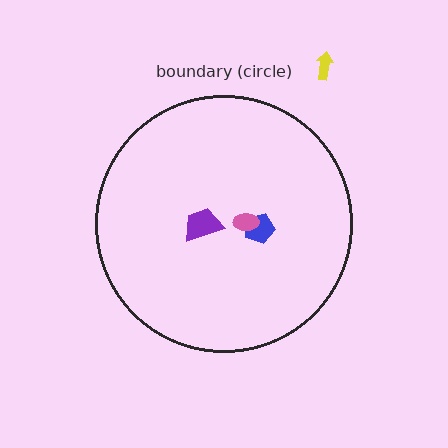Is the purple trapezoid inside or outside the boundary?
Inside.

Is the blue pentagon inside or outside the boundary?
Inside.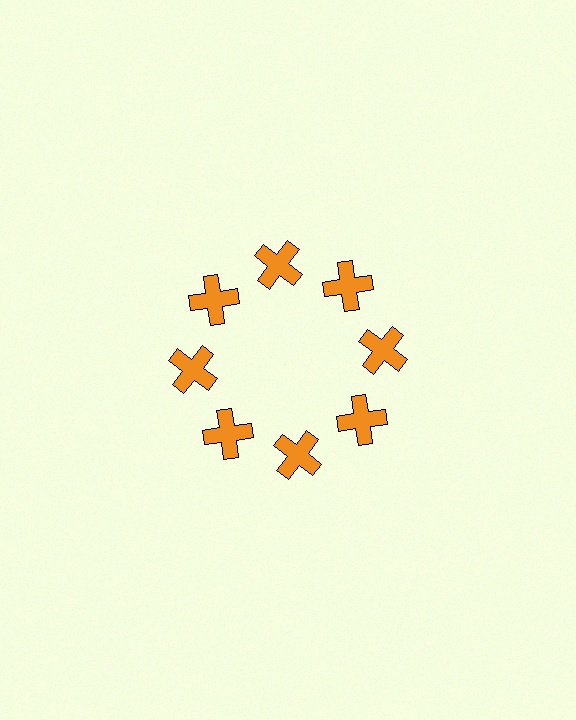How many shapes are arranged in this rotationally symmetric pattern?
There are 8 shapes, arranged in 8 groups of 1.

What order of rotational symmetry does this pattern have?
This pattern has 8-fold rotational symmetry.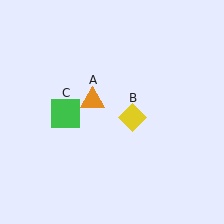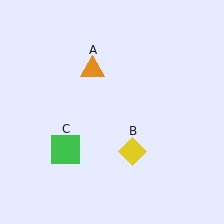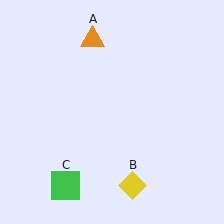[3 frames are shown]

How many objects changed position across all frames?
3 objects changed position: orange triangle (object A), yellow diamond (object B), green square (object C).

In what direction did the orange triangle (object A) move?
The orange triangle (object A) moved up.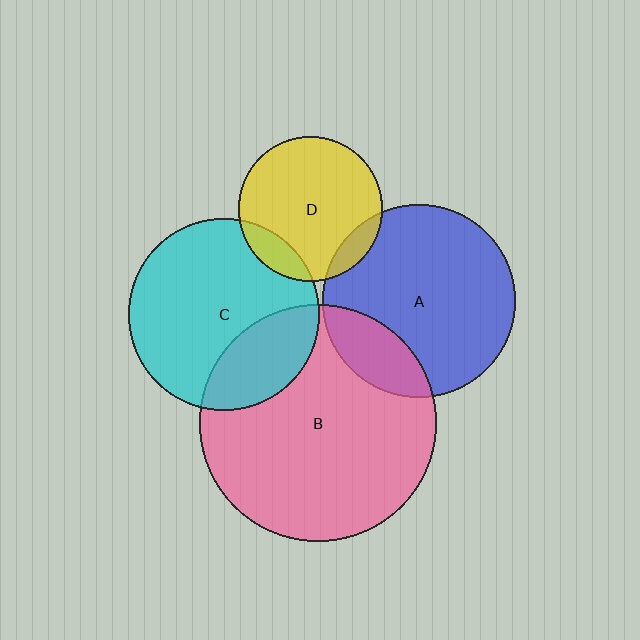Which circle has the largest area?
Circle B (pink).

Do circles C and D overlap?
Yes.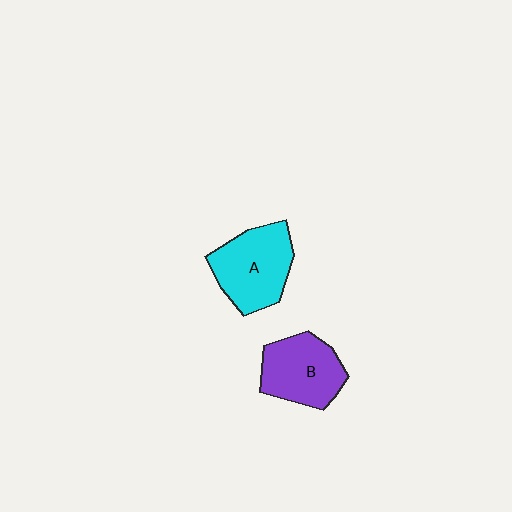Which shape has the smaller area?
Shape B (purple).